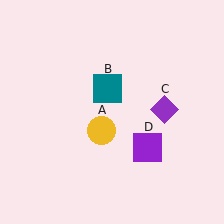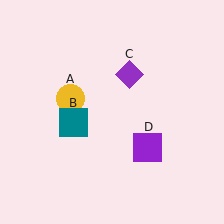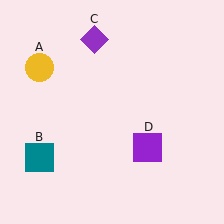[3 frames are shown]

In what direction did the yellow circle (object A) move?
The yellow circle (object A) moved up and to the left.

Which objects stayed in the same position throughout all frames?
Purple square (object D) remained stationary.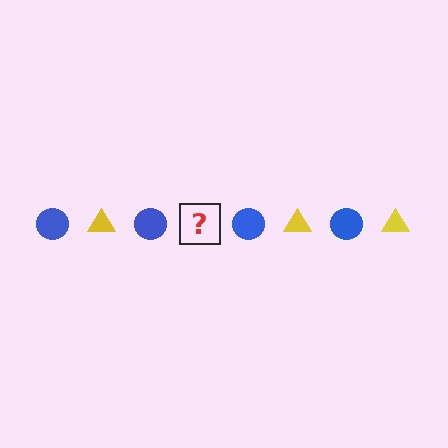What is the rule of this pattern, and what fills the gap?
The rule is that the pattern alternates between blue circle and yellow triangle. The gap should be filled with a yellow triangle.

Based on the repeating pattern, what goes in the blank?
The blank should be a yellow triangle.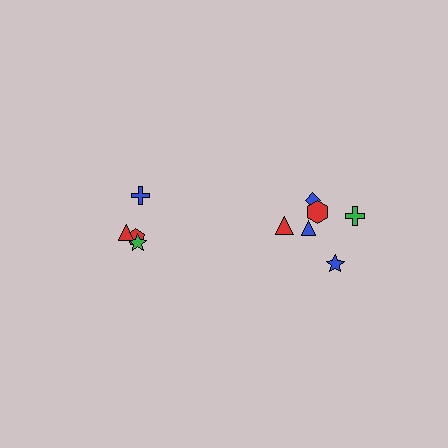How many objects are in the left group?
There are 4 objects.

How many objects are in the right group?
There are 6 objects.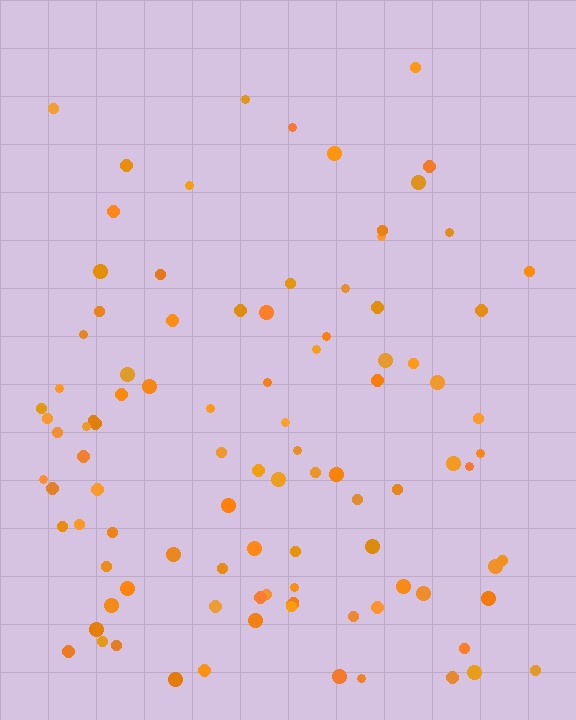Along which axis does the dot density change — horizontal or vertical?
Vertical.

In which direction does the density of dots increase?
From top to bottom, with the bottom side densest.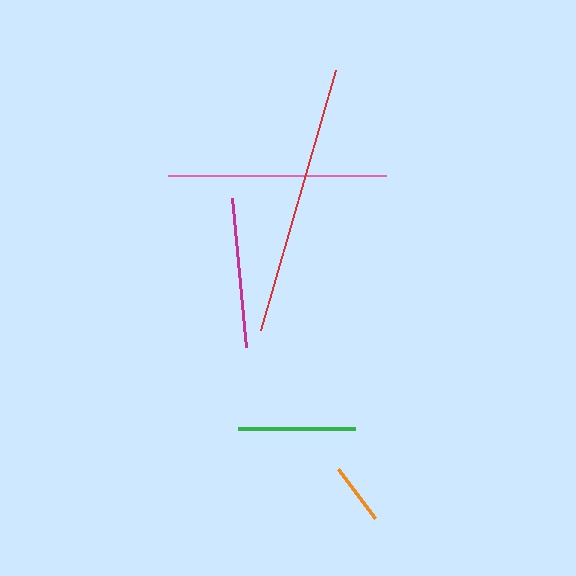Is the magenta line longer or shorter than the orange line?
The magenta line is longer than the orange line.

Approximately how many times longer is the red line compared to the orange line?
The red line is approximately 4.4 times the length of the orange line.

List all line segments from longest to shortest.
From longest to shortest: red, pink, magenta, green, orange.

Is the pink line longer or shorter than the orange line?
The pink line is longer than the orange line.